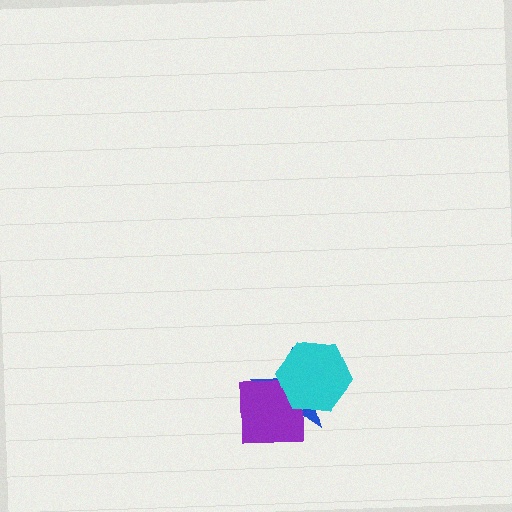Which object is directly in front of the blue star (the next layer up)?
The purple square is directly in front of the blue star.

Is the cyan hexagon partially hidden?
No, no other shape covers it.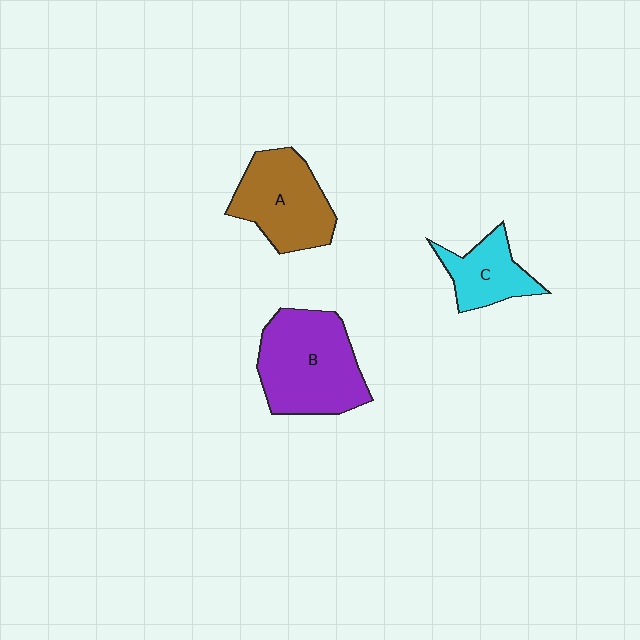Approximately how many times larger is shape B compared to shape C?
Approximately 2.0 times.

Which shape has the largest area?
Shape B (purple).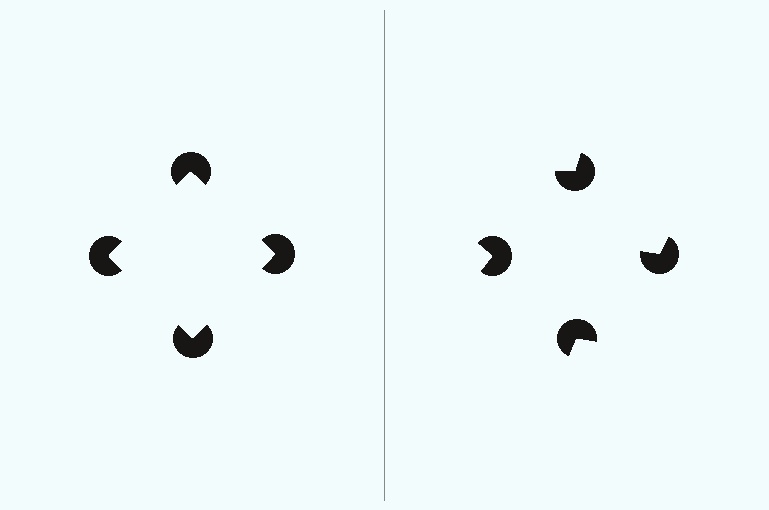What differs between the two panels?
The pac-man discs are positioned identically on both sides; only the wedge orientations differ. On the left they align to a square; on the right they are misaligned.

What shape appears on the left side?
An illusory square.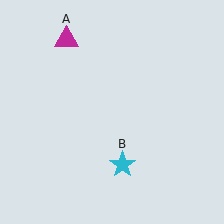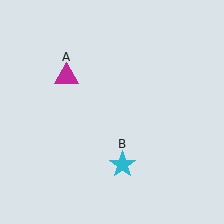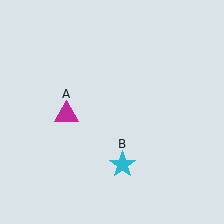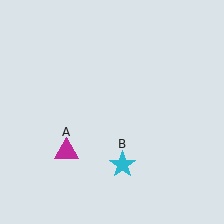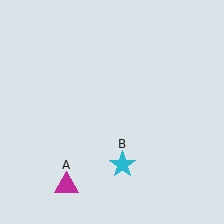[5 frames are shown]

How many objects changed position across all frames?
1 object changed position: magenta triangle (object A).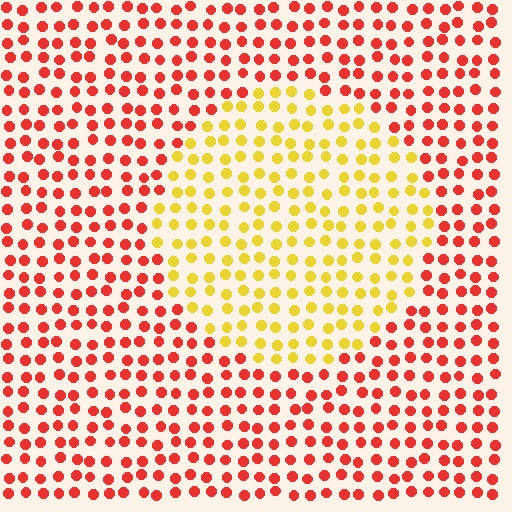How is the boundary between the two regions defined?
The boundary is defined purely by a slight shift in hue (about 54 degrees). Spacing, size, and orientation are identical on both sides.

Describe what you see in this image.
The image is filled with small red elements in a uniform arrangement. A circle-shaped region is visible where the elements are tinted to a slightly different hue, forming a subtle color boundary.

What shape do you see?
I see a circle.